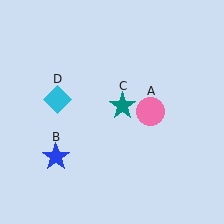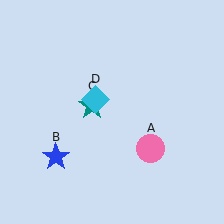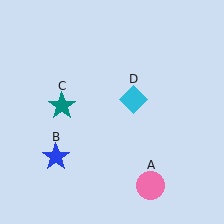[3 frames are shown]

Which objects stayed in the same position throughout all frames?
Blue star (object B) remained stationary.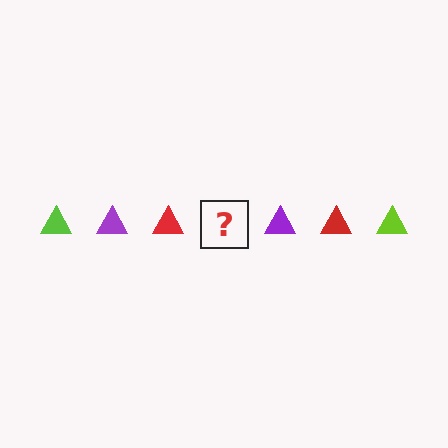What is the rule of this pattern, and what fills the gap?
The rule is that the pattern cycles through lime, purple, red triangles. The gap should be filled with a lime triangle.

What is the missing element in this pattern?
The missing element is a lime triangle.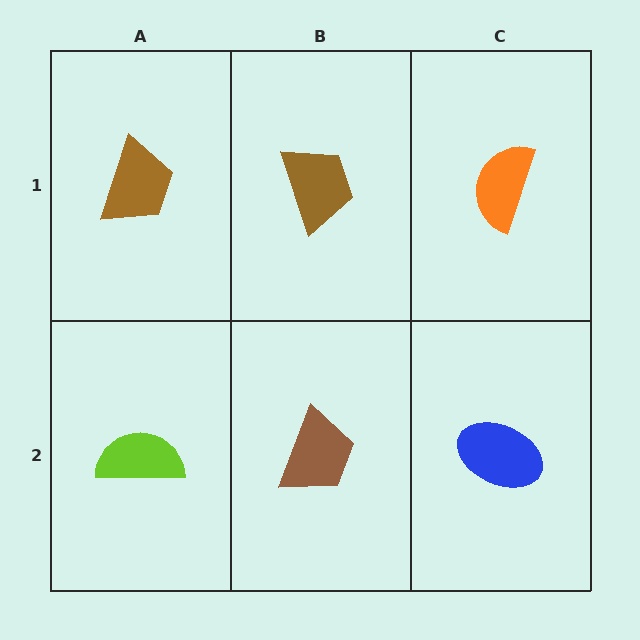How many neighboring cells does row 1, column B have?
3.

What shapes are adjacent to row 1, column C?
A blue ellipse (row 2, column C), a brown trapezoid (row 1, column B).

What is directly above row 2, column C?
An orange semicircle.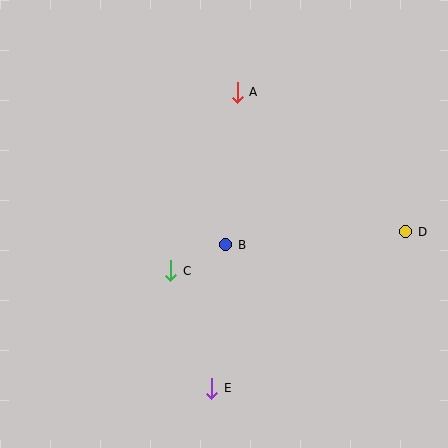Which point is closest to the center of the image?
Point B at (226, 245) is closest to the center.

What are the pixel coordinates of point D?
Point D is at (406, 232).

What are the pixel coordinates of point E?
Point E is at (212, 389).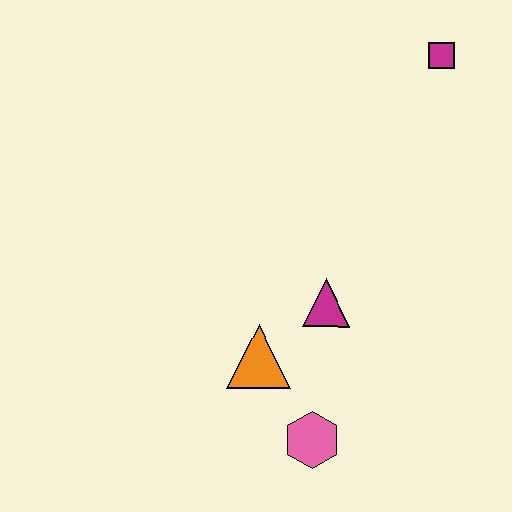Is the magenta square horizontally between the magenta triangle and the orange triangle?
No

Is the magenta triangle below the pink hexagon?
No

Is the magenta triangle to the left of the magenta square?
Yes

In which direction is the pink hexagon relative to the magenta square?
The pink hexagon is below the magenta square.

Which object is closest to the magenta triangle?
The orange triangle is closest to the magenta triangle.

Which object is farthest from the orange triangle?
The magenta square is farthest from the orange triangle.